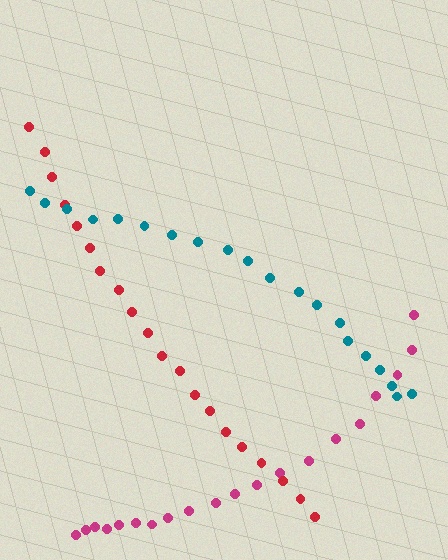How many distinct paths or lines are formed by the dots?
There are 3 distinct paths.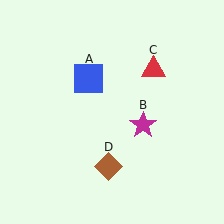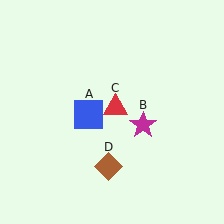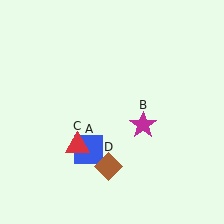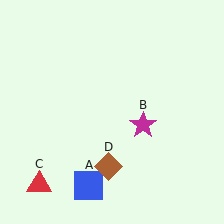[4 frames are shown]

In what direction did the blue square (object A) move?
The blue square (object A) moved down.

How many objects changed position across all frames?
2 objects changed position: blue square (object A), red triangle (object C).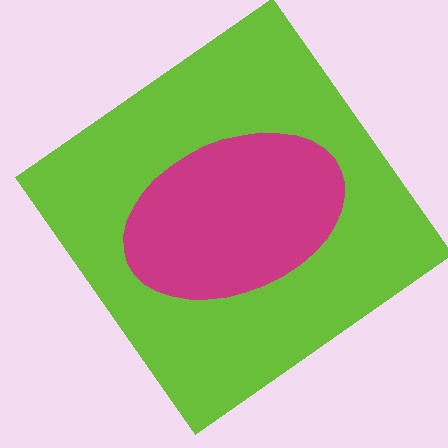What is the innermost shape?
The magenta ellipse.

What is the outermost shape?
The lime diamond.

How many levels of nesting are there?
2.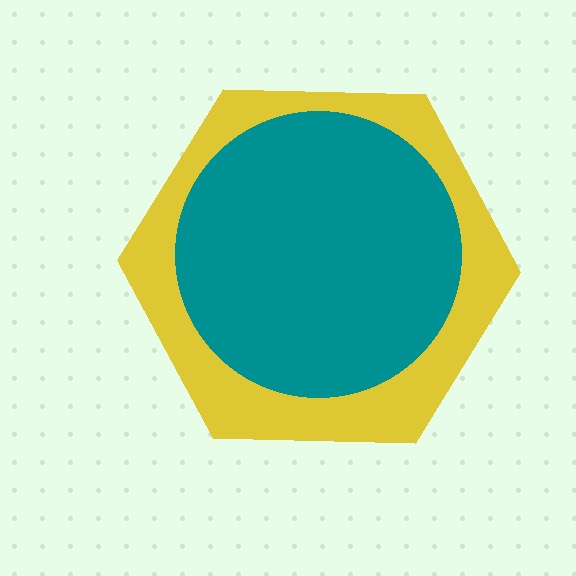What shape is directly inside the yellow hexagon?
The teal circle.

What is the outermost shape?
The yellow hexagon.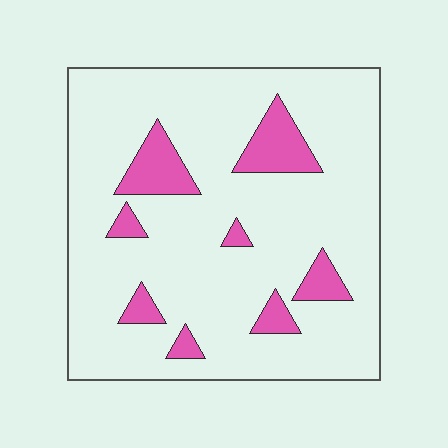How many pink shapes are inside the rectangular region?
8.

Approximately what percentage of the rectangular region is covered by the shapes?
Approximately 15%.